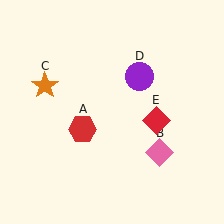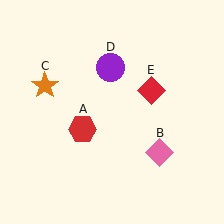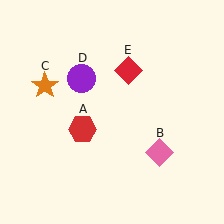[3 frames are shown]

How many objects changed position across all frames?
2 objects changed position: purple circle (object D), red diamond (object E).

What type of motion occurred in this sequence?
The purple circle (object D), red diamond (object E) rotated counterclockwise around the center of the scene.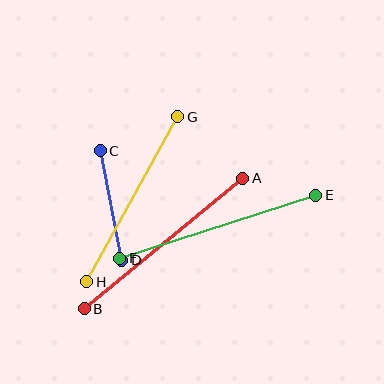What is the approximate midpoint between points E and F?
The midpoint is at approximately (218, 227) pixels.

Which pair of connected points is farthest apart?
Points E and F are farthest apart.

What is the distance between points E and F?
The distance is approximately 206 pixels.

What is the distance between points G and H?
The distance is approximately 188 pixels.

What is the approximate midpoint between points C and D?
The midpoint is at approximately (111, 205) pixels.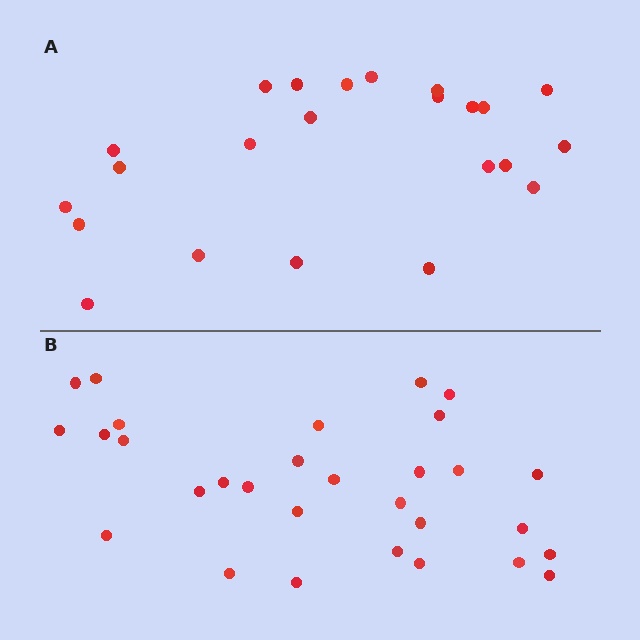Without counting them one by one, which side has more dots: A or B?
Region B (the bottom region) has more dots.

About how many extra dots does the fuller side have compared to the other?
Region B has roughly 8 or so more dots than region A.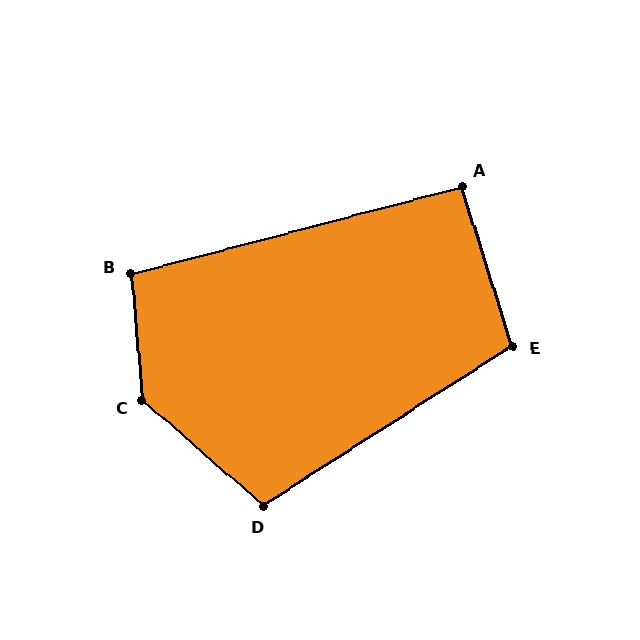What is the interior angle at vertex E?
Approximately 105 degrees (obtuse).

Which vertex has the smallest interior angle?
A, at approximately 93 degrees.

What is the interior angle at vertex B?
Approximately 99 degrees (obtuse).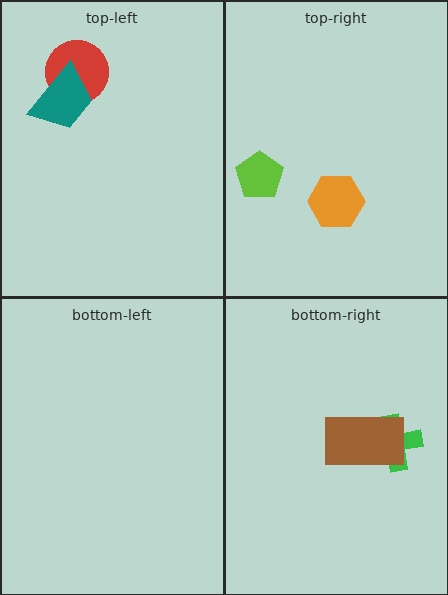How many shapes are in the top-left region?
2.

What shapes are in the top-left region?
The red circle, the teal trapezoid.